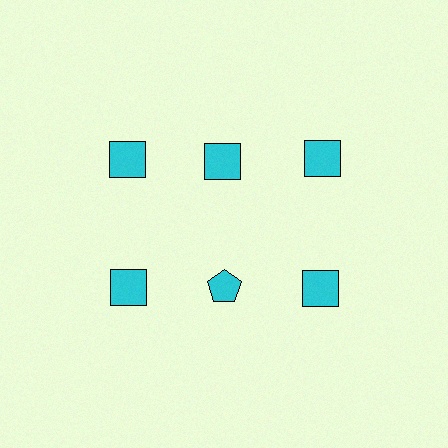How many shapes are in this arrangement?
There are 6 shapes arranged in a grid pattern.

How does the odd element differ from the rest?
It has a different shape: pentagon instead of square.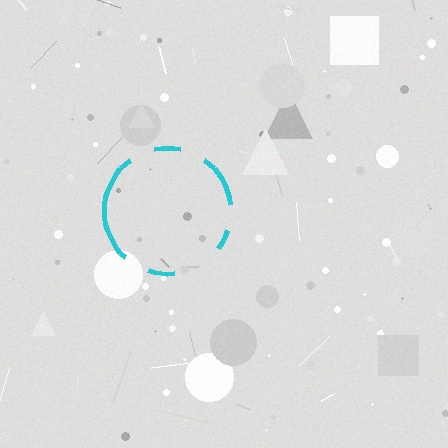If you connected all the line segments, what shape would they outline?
They would outline a circle.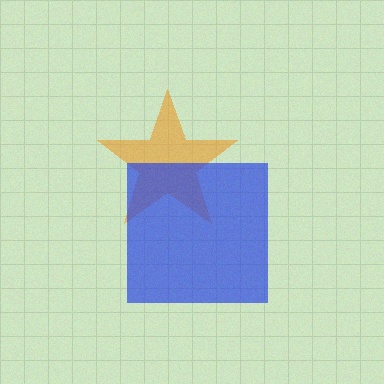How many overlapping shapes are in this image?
There are 2 overlapping shapes in the image.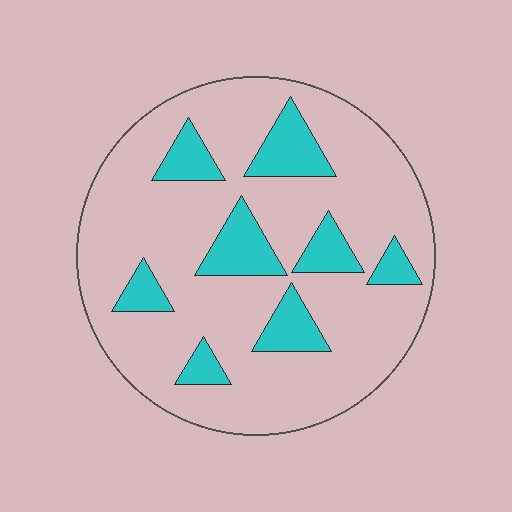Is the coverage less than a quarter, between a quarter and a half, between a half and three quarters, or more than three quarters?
Less than a quarter.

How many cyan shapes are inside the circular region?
8.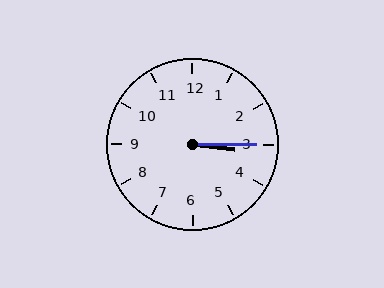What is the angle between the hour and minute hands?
Approximately 8 degrees.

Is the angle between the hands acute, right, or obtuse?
It is acute.